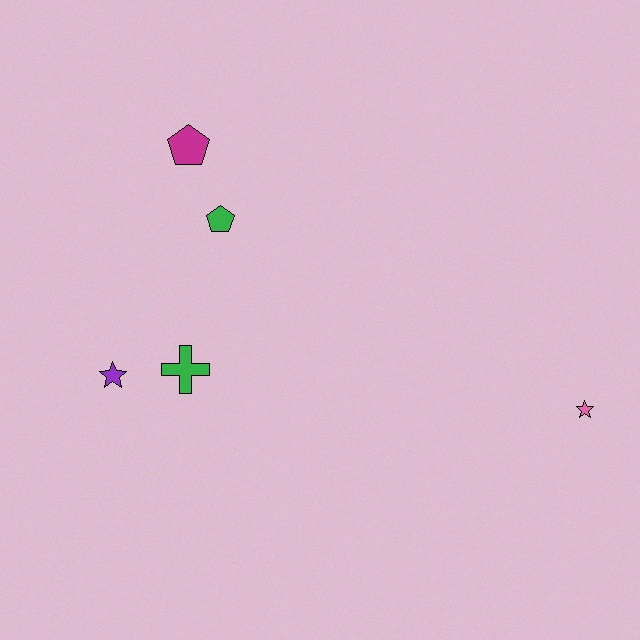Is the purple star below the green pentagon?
Yes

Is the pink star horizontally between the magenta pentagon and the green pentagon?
No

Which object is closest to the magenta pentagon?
The green pentagon is closest to the magenta pentagon.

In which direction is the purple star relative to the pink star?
The purple star is to the left of the pink star.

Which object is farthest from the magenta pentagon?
The pink star is farthest from the magenta pentagon.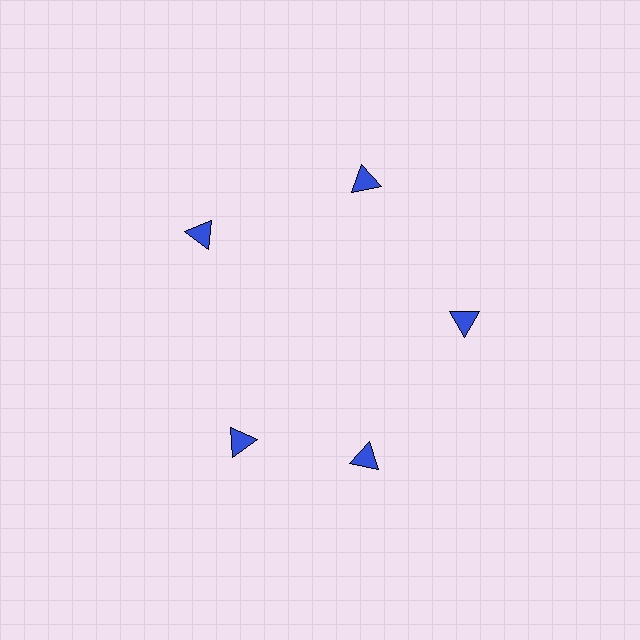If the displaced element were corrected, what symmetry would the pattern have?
It would have 5-fold rotational symmetry — the pattern would map onto itself every 72 degrees.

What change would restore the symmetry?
The symmetry would be restored by rotating it back into even spacing with its neighbors so that all 5 triangles sit at equal angles and equal distance from the center.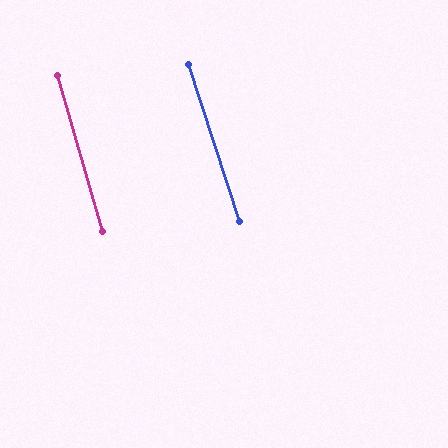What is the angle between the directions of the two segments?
Approximately 2 degrees.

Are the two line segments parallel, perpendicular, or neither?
Parallel — their directions differ by only 1.9°.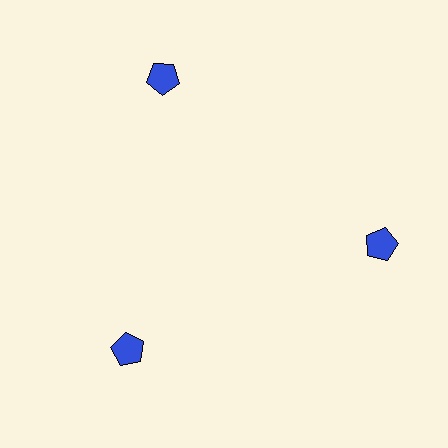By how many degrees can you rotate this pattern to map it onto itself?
The pattern maps onto itself every 120 degrees of rotation.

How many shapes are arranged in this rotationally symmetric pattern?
There are 3 shapes, arranged in 3 groups of 1.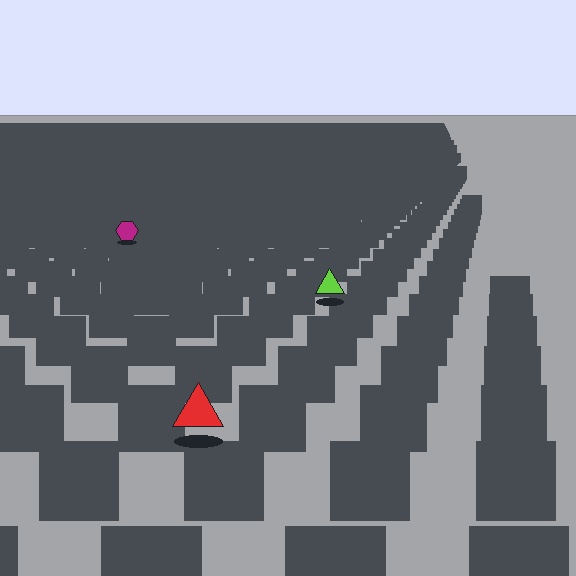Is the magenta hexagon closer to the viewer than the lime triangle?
No. The lime triangle is closer — you can tell from the texture gradient: the ground texture is coarser near it.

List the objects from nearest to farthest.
From nearest to farthest: the red triangle, the lime triangle, the magenta hexagon.